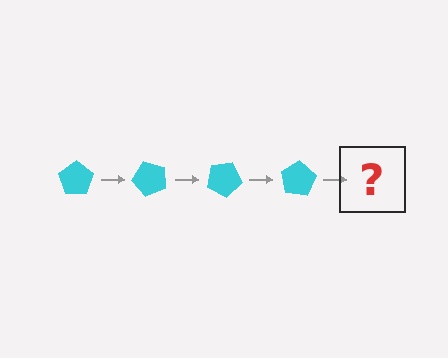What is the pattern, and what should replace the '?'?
The pattern is that the pentagon rotates 50 degrees each step. The '?' should be a cyan pentagon rotated 200 degrees.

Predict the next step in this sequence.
The next step is a cyan pentagon rotated 200 degrees.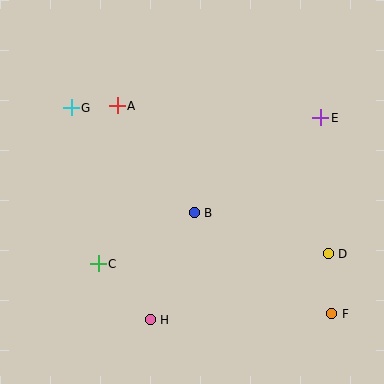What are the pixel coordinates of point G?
Point G is at (71, 108).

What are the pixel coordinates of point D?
Point D is at (328, 254).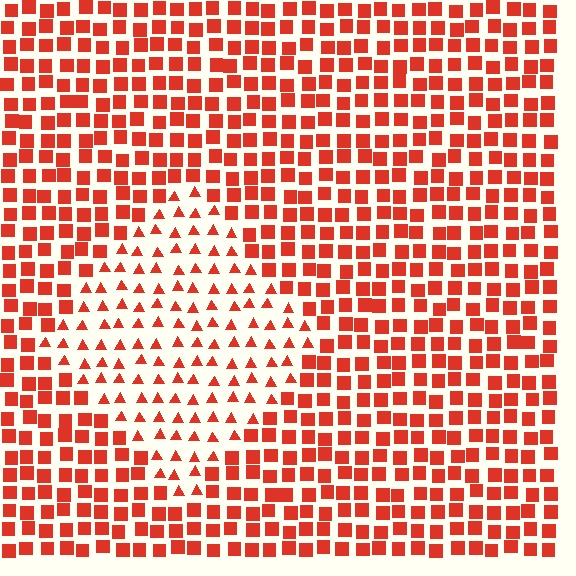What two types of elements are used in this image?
The image uses triangles inside the diamond region and squares outside it.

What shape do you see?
I see a diamond.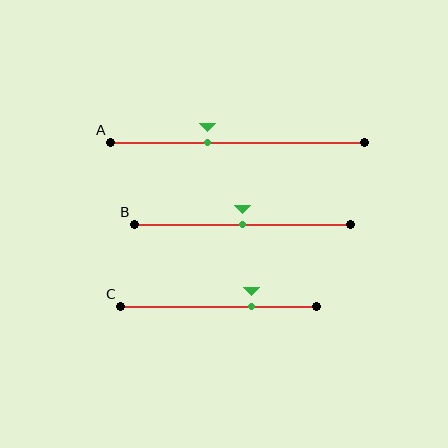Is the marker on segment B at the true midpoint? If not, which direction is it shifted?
Yes, the marker on segment B is at the true midpoint.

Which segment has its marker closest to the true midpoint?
Segment B has its marker closest to the true midpoint.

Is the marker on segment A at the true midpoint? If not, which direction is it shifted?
No, the marker on segment A is shifted to the left by about 12% of the segment length.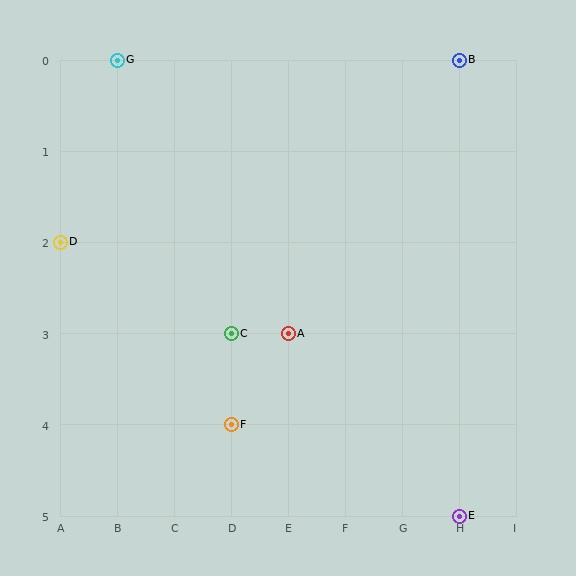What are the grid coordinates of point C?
Point C is at grid coordinates (D, 3).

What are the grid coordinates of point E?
Point E is at grid coordinates (H, 5).